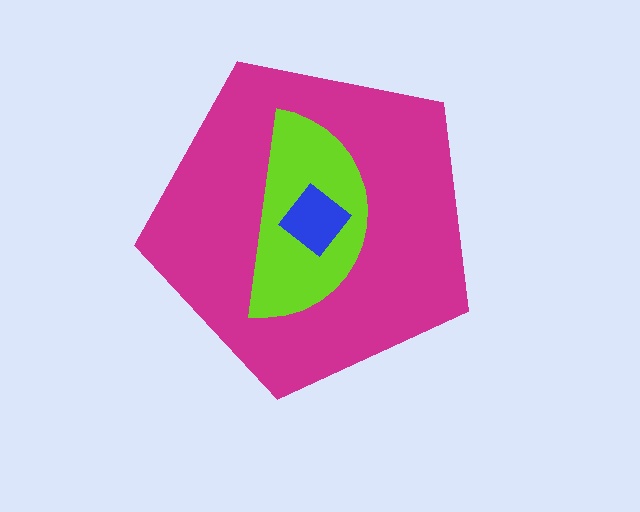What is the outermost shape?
The magenta pentagon.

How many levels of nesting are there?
3.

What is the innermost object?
The blue diamond.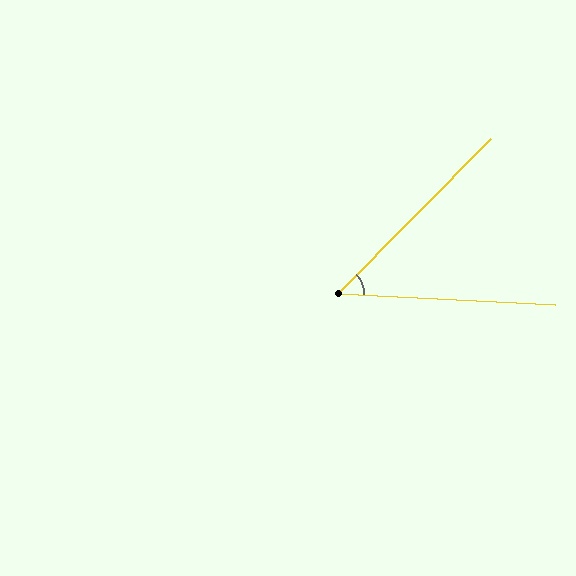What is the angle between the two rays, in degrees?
Approximately 48 degrees.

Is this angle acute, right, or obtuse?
It is acute.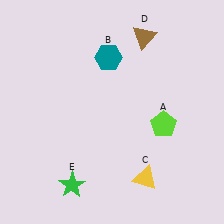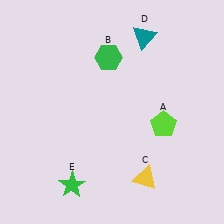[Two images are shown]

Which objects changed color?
B changed from teal to green. D changed from brown to teal.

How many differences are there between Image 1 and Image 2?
There are 2 differences between the two images.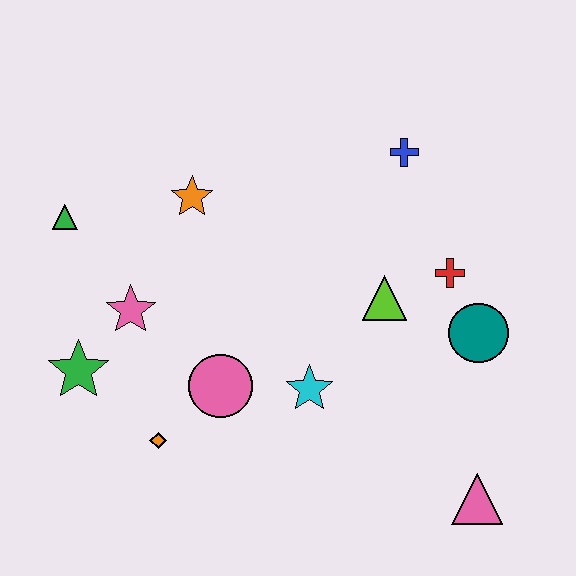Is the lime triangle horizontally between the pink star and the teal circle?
Yes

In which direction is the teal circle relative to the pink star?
The teal circle is to the right of the pink star.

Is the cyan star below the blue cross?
Yes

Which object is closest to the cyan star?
The pink circle is closest to the cyan star.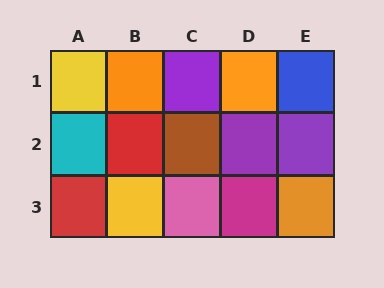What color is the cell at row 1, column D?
Orange.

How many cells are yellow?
2 cells are yellow.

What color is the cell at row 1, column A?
Yellow.